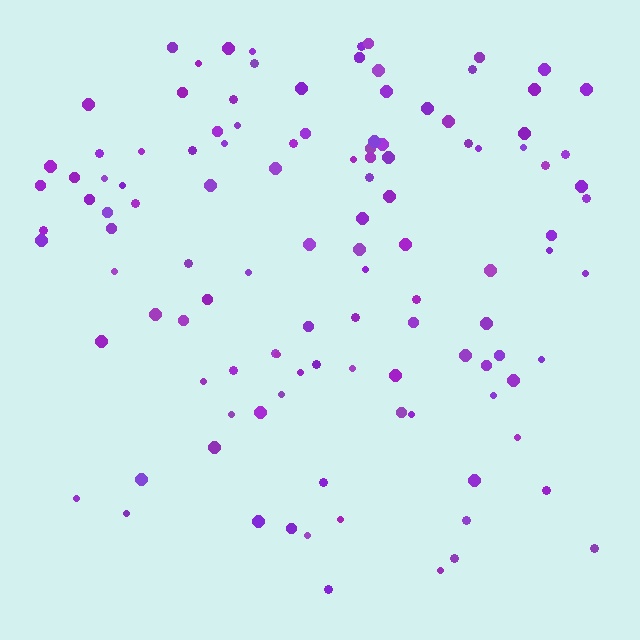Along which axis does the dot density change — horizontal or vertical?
Vertical.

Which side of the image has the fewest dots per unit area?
The bottom.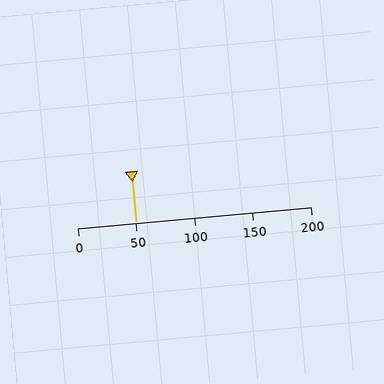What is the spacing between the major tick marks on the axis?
The major ticks are spaced 50 apart.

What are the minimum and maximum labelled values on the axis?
The axis runs from 0 to 200.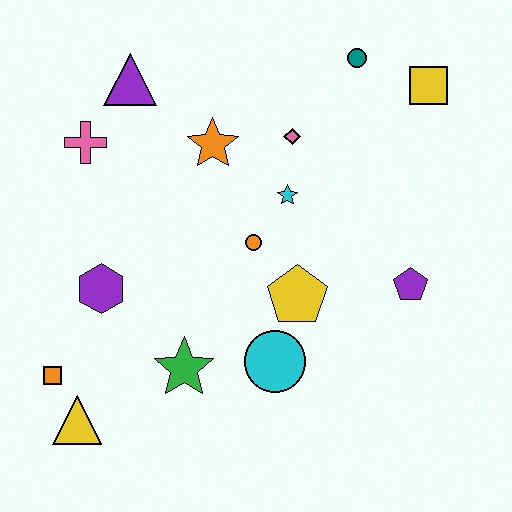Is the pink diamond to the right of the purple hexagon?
Yes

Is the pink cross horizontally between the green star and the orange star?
No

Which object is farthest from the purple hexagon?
The yellow square is farthest from the purple hexagon.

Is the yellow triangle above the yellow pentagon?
No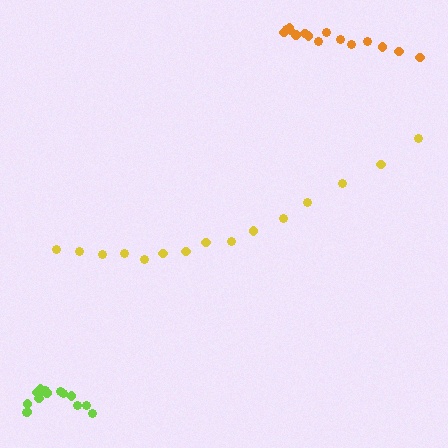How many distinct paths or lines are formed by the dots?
There are 3 distinct paths.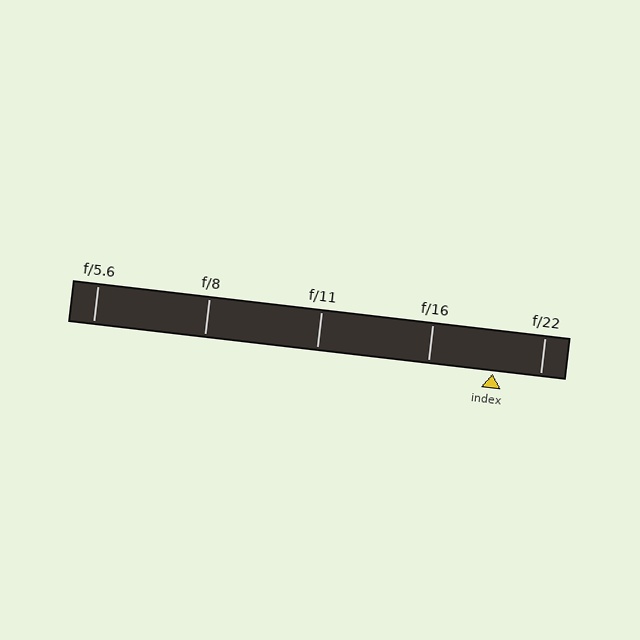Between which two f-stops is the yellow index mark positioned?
The index mark is between f/16 and f/22.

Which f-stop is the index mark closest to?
The index mark is closest to f/22.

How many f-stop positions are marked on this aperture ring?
There are 5 f-stop positions marked.